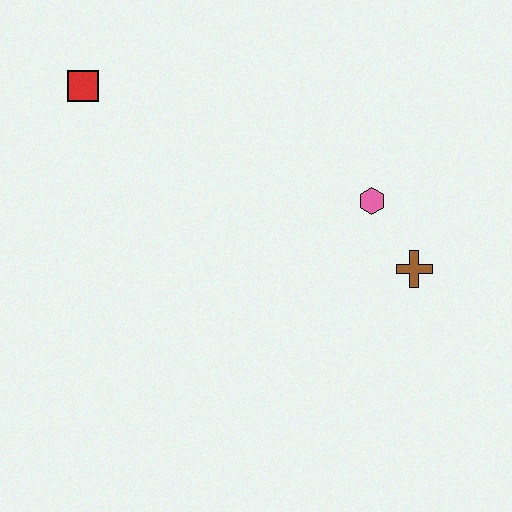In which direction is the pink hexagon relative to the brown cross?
The pink hexagon is above the brown cross.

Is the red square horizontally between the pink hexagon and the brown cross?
No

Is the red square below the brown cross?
No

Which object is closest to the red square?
The pink hexagon is closest to the red square.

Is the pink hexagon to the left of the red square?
No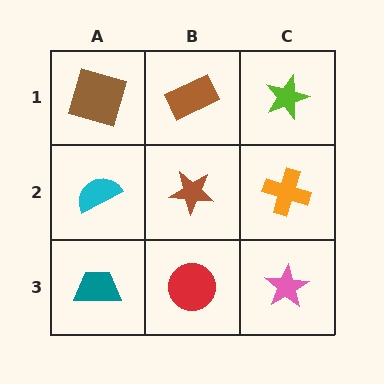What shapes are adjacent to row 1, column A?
A cyan semicircle (row 2, column A), a brown rectangle (row 1, column B).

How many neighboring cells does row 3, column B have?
3.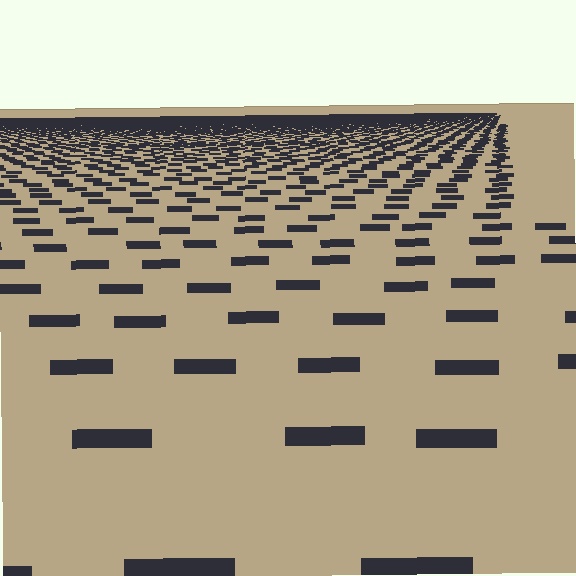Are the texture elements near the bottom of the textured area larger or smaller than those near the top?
Larger. Near the bottom, elements are closer to the viewer and appear at a bigger on-screen size.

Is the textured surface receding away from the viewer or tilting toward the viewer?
The surface is receding away from the viewer. Texture elements get smaller and denser toward the top.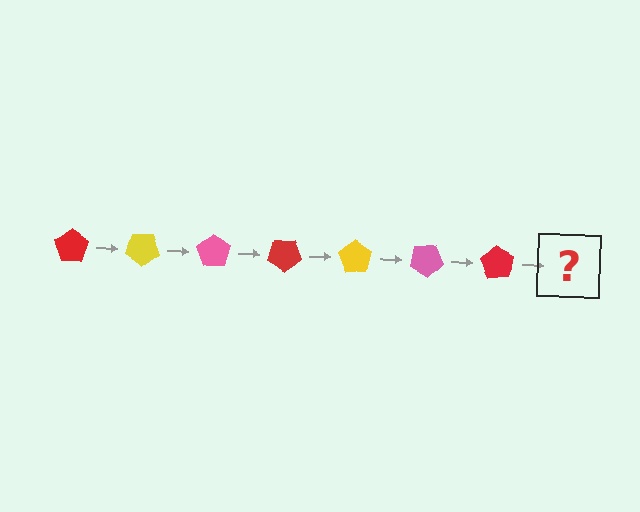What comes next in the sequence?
The next element should be a yellow pentagon, rotated 245 degrees from the start.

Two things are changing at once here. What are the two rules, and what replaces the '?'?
The two rules are that it rotates 35 degrees each step and the color cycles through red, yellow, and pink. The '?' should be a yellow pentagon, rotated 245 degrees from the start.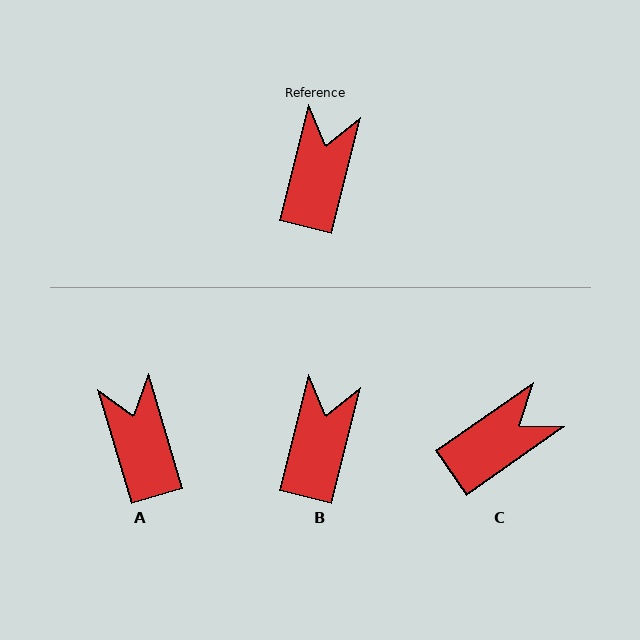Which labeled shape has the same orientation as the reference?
B.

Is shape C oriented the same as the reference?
No, it is off by about 41 degrees.